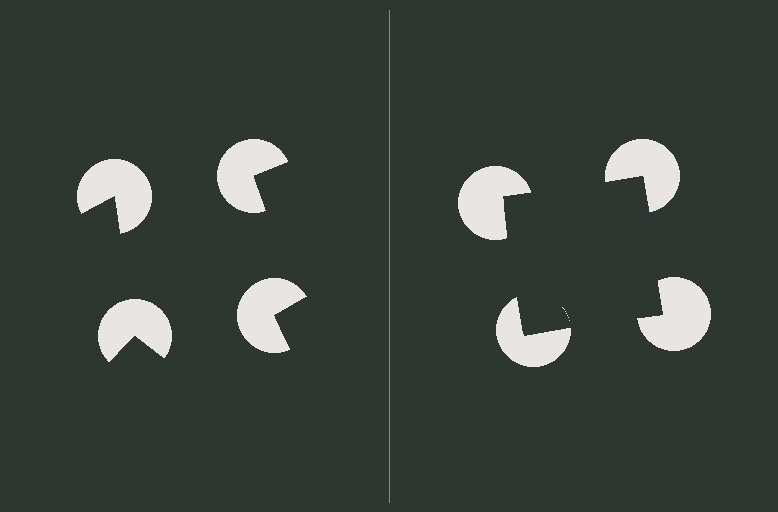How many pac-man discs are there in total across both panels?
8 — 4 on each side.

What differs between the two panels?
The pac-man discs are positioned identically on both sides; only the wedge orientations differ. On the right they align to a square; on the left they are misaligned.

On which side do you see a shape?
An illusory square appears on the right side. On the left side the wedge cuts are rotated, so no coherent shape forms.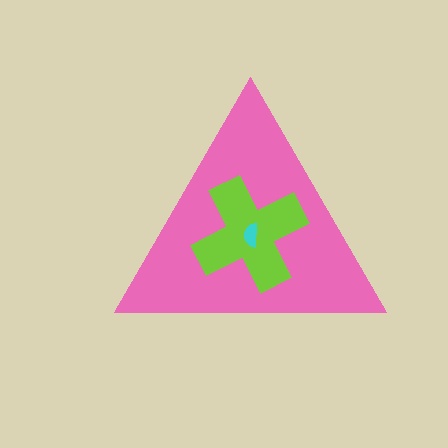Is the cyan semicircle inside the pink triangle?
Yes.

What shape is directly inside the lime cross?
The cyan semicircle.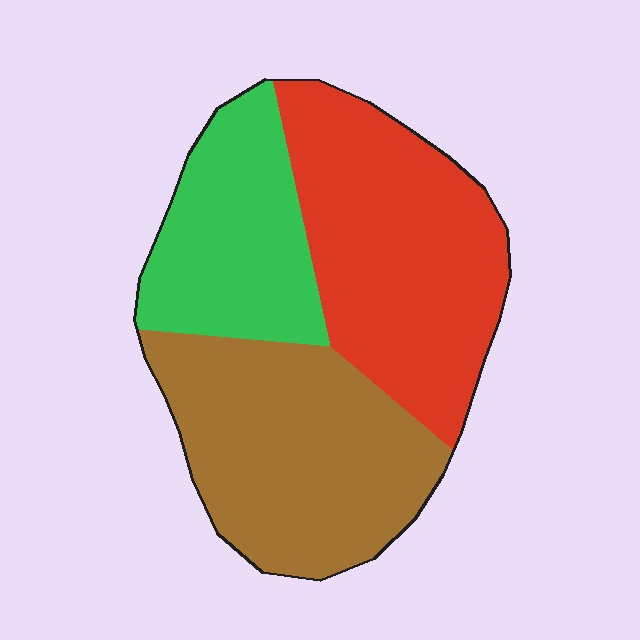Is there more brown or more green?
Brown.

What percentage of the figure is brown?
Brown takes up between a quarter and a half of the figure.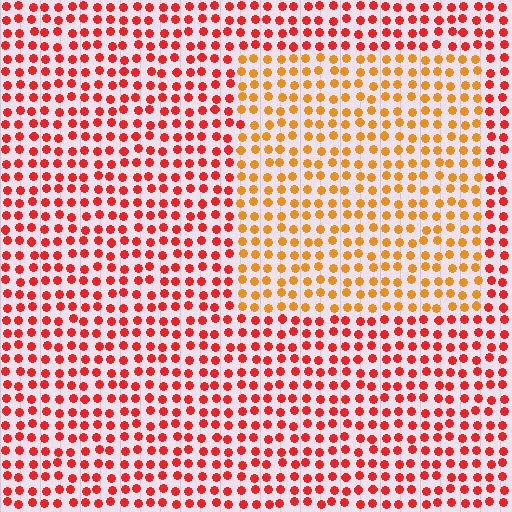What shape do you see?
I see a rectangle.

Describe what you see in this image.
The image is filled with small red elements in a uniform arrangement. A rectangle-shaped region is visible where the elements are tinted to a slightly different hue, forming a subtle color boundary.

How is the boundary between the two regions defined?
The boundary is defined purely by a slight shift in hue (about 36 degrees). Spacing, size, and orientation are identical on both sides.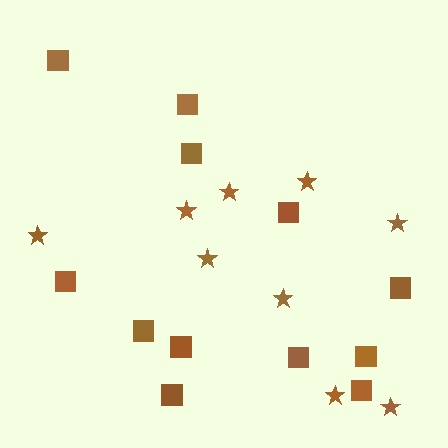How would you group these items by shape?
There are 2 groups: one group of squares (12) and one group of stars (9).